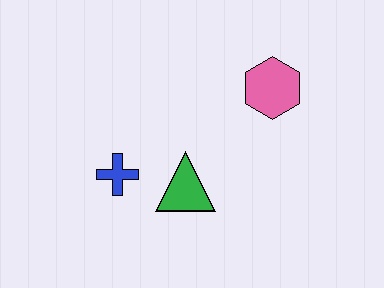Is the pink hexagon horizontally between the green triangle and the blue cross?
No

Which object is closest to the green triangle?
The blue cross is closest to the green triangle.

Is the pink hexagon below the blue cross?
No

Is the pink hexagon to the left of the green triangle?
No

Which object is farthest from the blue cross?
The pink hexagon is farthest from the blue cross.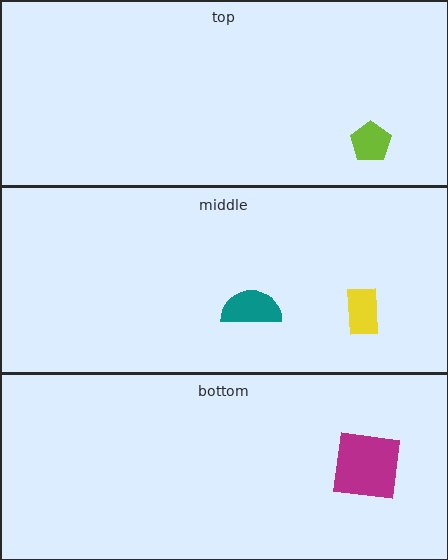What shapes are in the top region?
The lime pentagon.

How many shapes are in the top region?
1.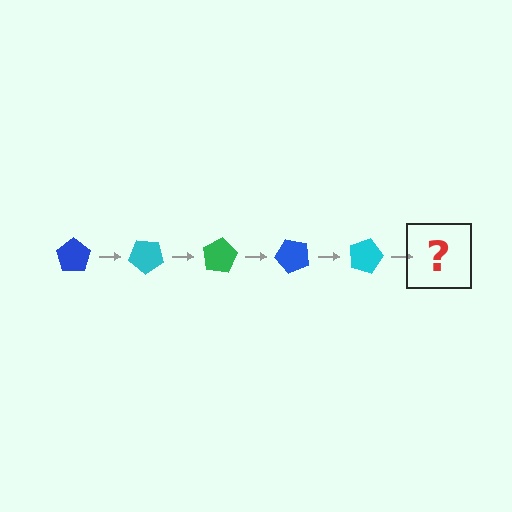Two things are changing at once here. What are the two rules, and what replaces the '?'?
The two rules are that it rotates 40 degrees each step and the color cycles through blue, cyan, and green. The '?' should be a green pentagon, rotated 200 degrees from the start.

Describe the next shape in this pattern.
It should be a green pentagon, rotated 200 degrees from the start.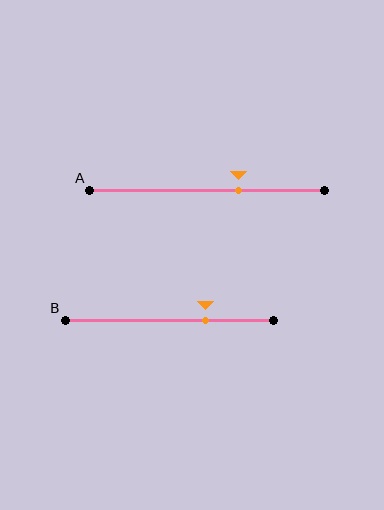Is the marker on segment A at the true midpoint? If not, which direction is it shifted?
No, the marker on segment A is shifted to the right by about 13% of the segment length.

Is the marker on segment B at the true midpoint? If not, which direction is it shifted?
No, the marker on segment B is shifted to the right by about 17% of the segment length.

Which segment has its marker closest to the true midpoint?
Segment A has its marker closest to the true midpoint.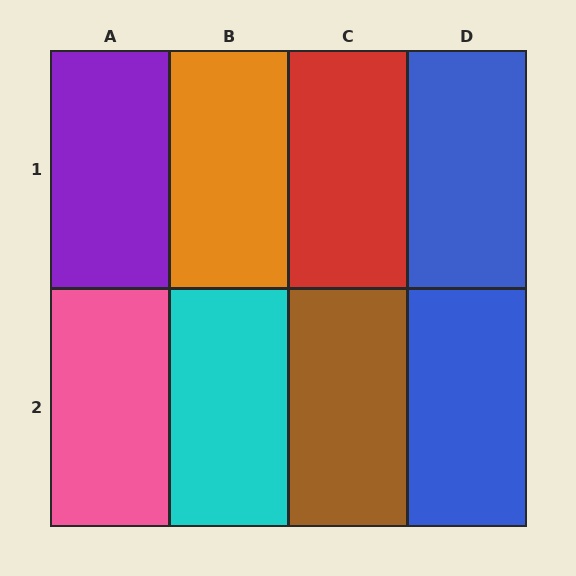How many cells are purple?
1 cell is purple.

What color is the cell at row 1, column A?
Purple.